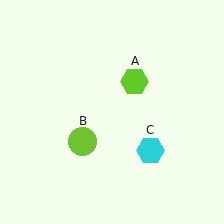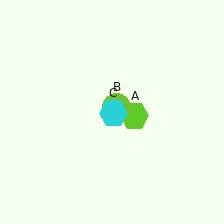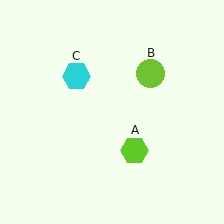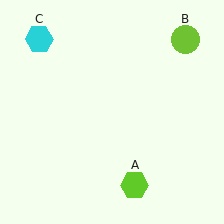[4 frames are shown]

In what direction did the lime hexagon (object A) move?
The lime hexagon (object A) moved down.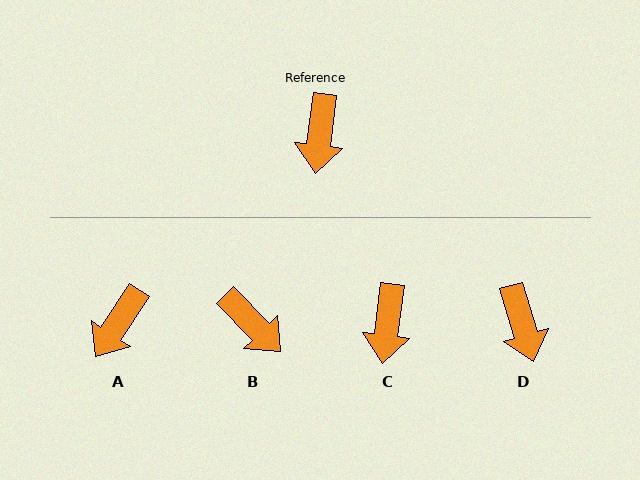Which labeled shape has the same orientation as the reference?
C.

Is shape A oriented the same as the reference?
No, it is off by about 26 degrees.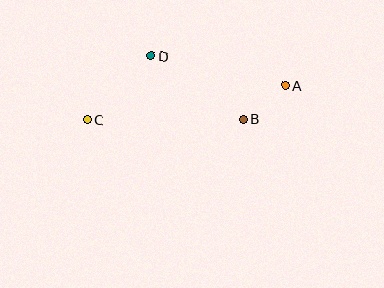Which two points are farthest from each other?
Points A and C are farthest from each other.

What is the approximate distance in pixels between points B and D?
The distance between B and D is approximately 112 pixels.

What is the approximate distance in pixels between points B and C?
The distance between B and C is approximately 156 pixels.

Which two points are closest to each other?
Points A and B are closest to each other.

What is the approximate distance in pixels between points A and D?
The distance between A and D is approximately 137 pixels.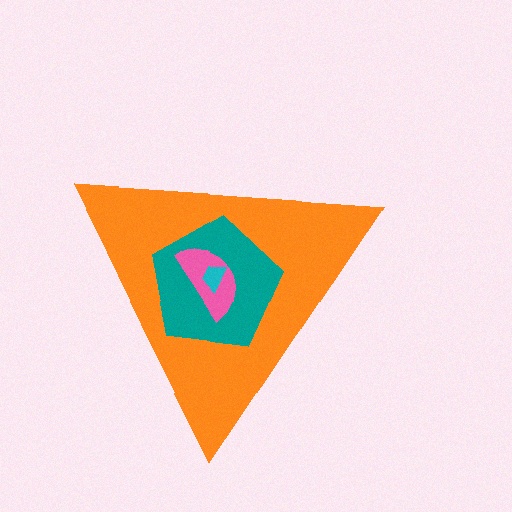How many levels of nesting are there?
4.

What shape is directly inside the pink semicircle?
The cyan trapezoid.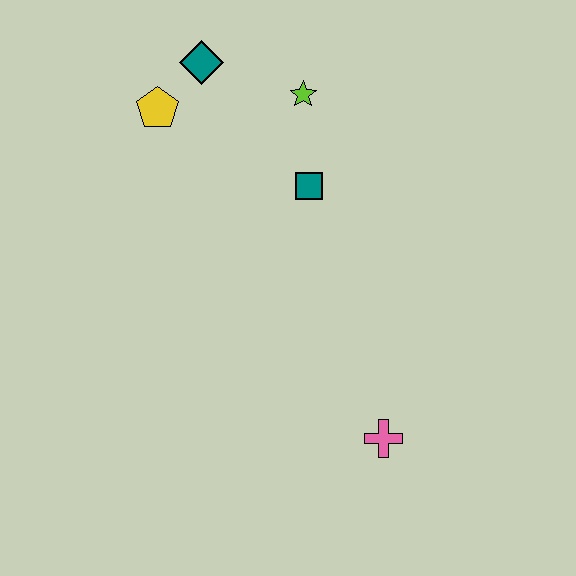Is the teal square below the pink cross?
No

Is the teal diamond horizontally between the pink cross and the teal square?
No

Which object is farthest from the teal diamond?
The pink cross is farthest from the teal diamond.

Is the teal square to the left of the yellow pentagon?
No